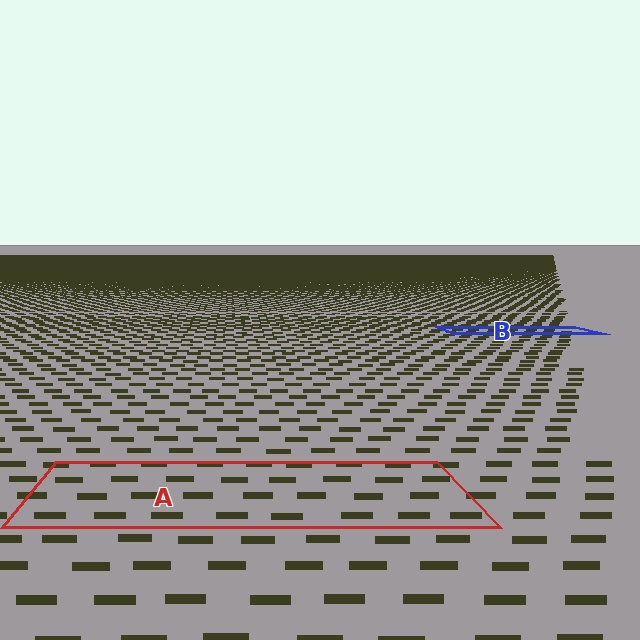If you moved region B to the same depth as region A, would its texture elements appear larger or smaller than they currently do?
They would appear larger. At a closer depth, the same texture elements are projected at a bigger on-screen size.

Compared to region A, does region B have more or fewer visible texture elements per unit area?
Region B has more texture elements per unit area — they are packed more densely because it is farther away.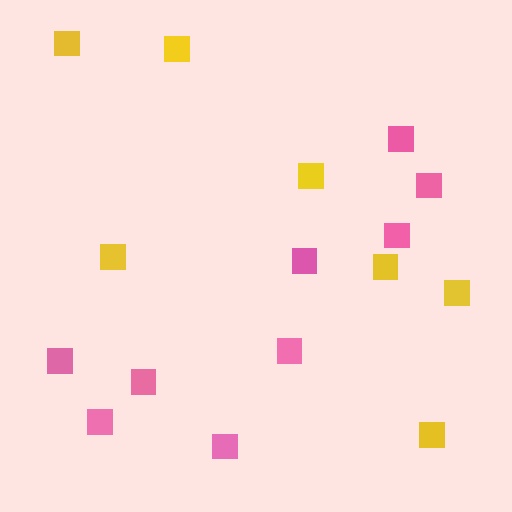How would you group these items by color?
There are 2 groups: one group of yellow squares (7) and one group of pink squares (9).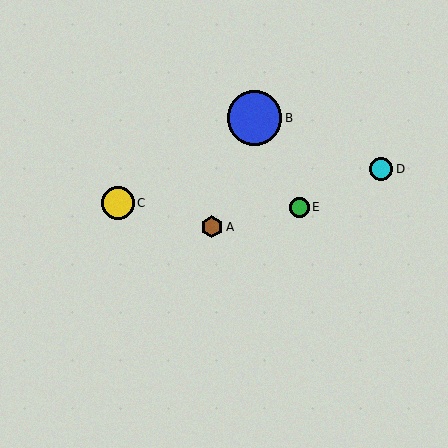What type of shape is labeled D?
Shape D is a cyan circle.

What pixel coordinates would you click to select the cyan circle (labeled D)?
Click at (381, 169) to select the cyan circle D.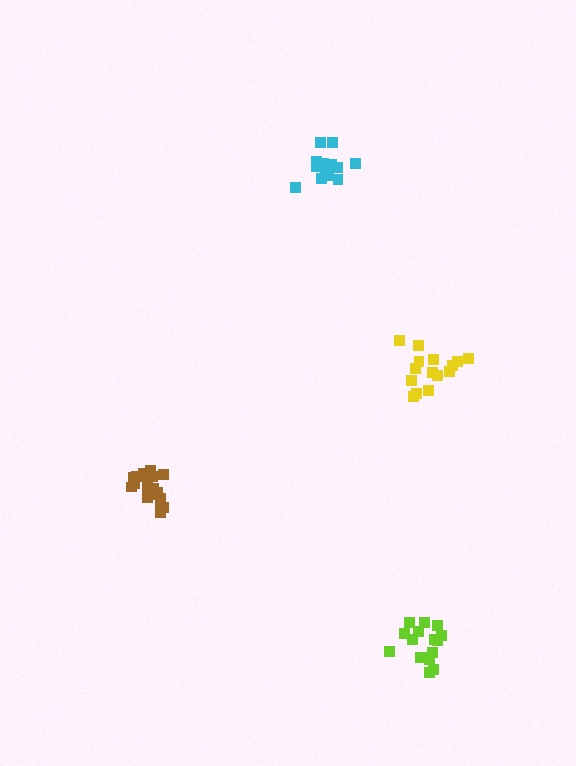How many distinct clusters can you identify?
There are 4 distinct clusters.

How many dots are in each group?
Group 1: 15 dots, Group 2: 16 dots, Group 3: 18 dots, Group 4: 15 dots (64 total).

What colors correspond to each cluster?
The clusters are colored: yellow, lime, brown, cyan.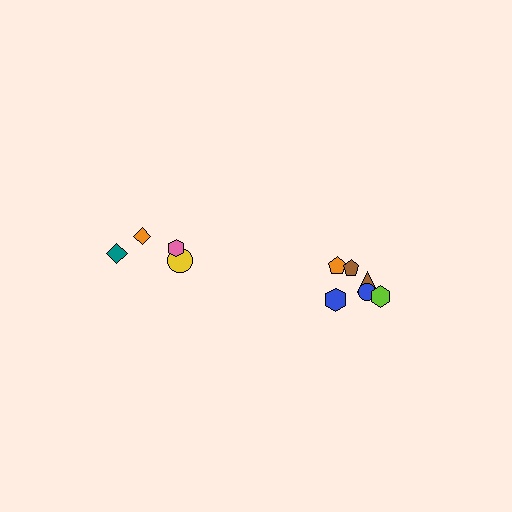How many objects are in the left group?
There are 4 objects.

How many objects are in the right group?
There are 6 objects.